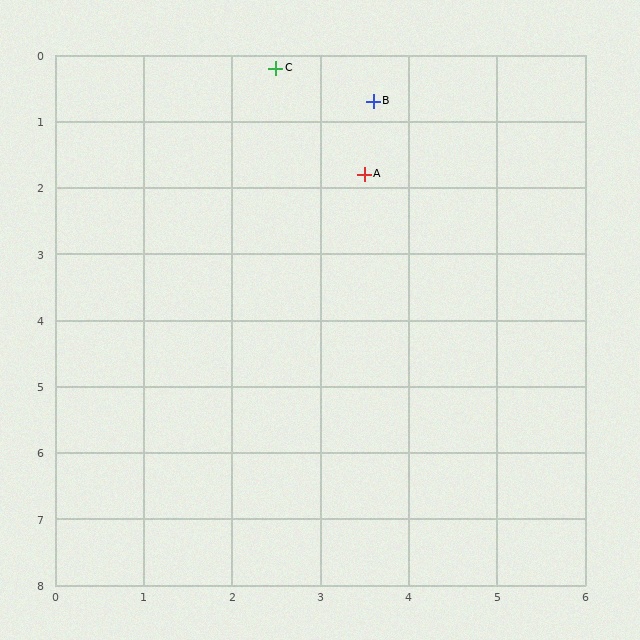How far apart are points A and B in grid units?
Points A and B are about 1.1 grid units apart.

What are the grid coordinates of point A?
Point A is at approximately (3.5, 1.8).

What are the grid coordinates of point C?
Point C is at approximately (2.5, 0.2).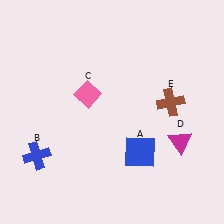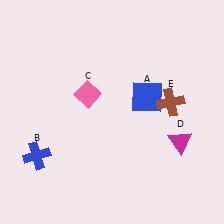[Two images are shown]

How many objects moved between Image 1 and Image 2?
1 object moved between the two images.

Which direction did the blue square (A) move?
The blue square (A) moved up.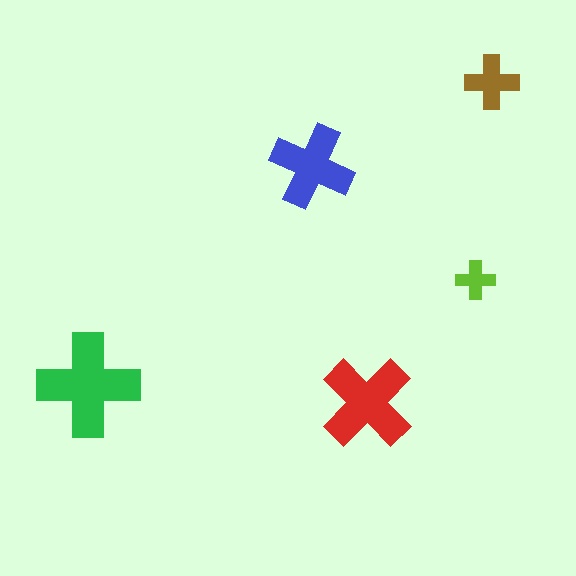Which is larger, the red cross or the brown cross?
The red one.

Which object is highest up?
The brown cross is topmost.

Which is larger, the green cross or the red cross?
The green one.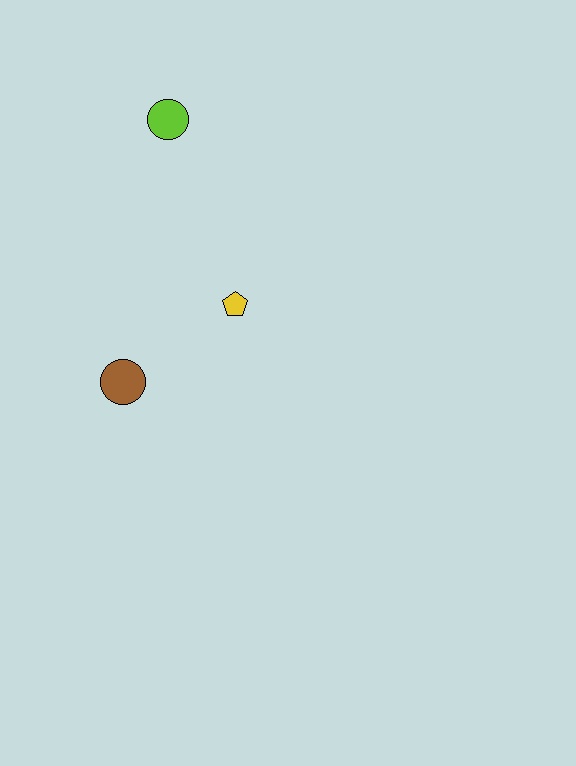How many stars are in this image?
There are no stars.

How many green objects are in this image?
There are no green objects.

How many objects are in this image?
There are 3 objects.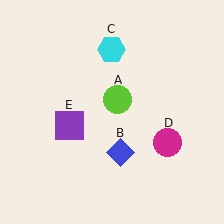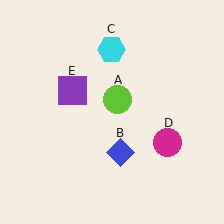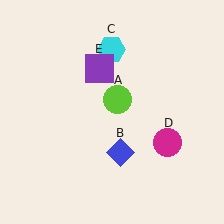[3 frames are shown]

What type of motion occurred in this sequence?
The purple square (object E) rotated clockwise around the center of the scene.